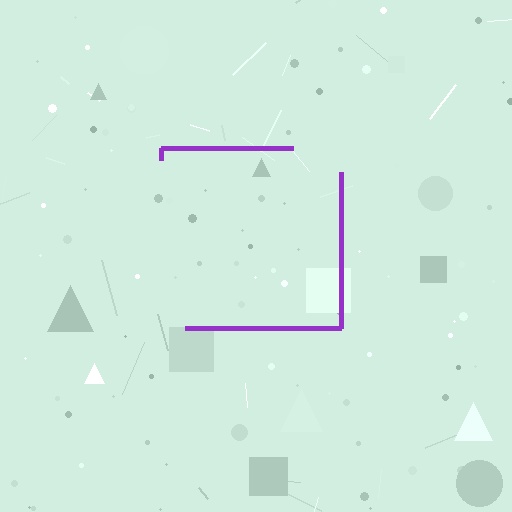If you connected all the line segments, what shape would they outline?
They would outline a square.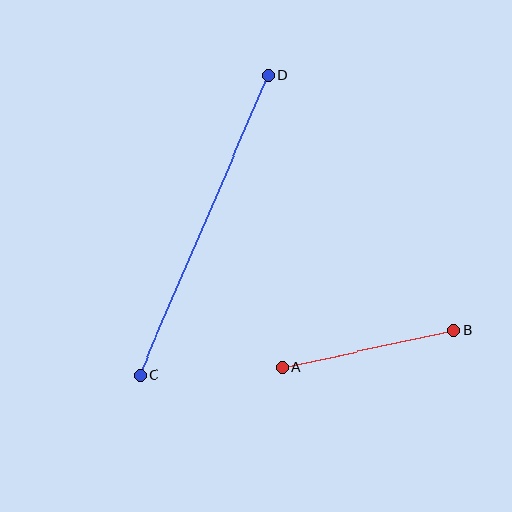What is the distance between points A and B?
The distance is approximately 176 pixels.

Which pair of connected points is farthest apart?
Points C and D are farthest apart.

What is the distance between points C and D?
The distance is approximately 326 pixels.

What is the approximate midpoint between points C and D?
The midpoint is at approximately (204, 225) pixels.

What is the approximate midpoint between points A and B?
The midpoint is at approximately (368, 349) pixels.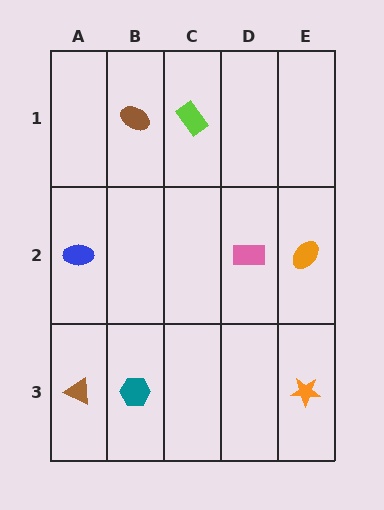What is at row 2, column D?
A pink rectangle.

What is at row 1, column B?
A brown ellipse.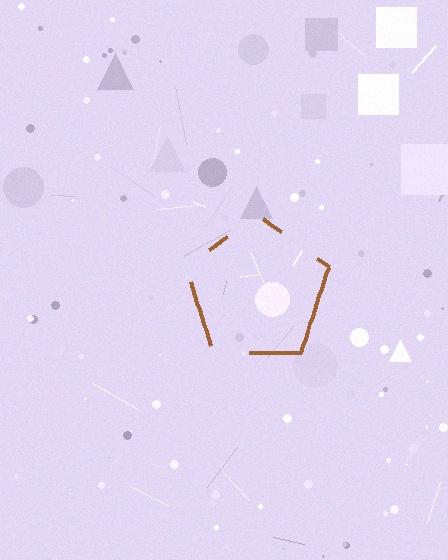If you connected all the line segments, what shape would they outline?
They would outline a pentagon.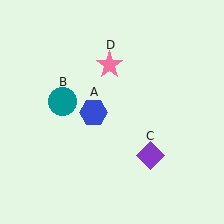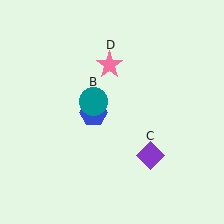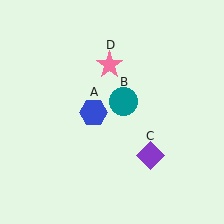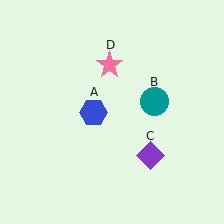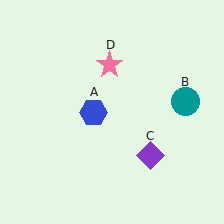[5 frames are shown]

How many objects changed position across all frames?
1 object changed position: teal circle (object B).